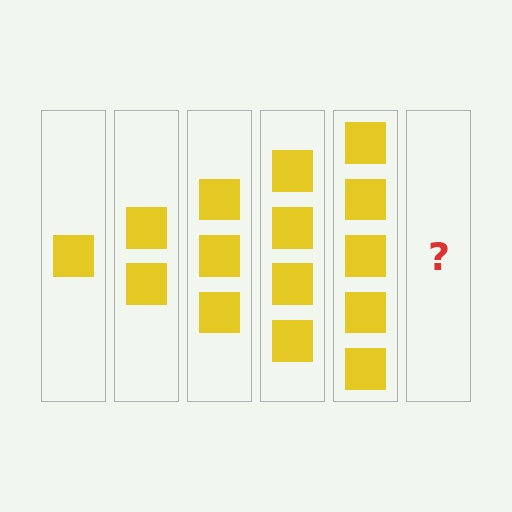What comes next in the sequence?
The next element should be 6 squares.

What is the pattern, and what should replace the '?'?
The pattern is that each step adds one more square. The '?' should be 6 squares.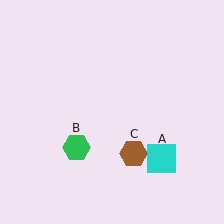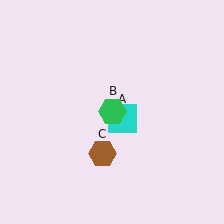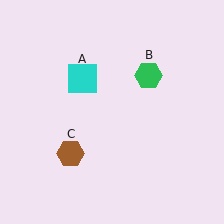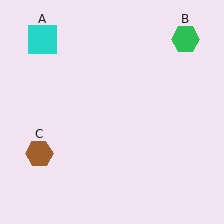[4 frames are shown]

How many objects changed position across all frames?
3 objects changed position: cyan square (object A), green hexagon (object B), brown hexagon (object C).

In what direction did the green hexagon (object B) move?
The green hexagon (object B) moved up and to the right.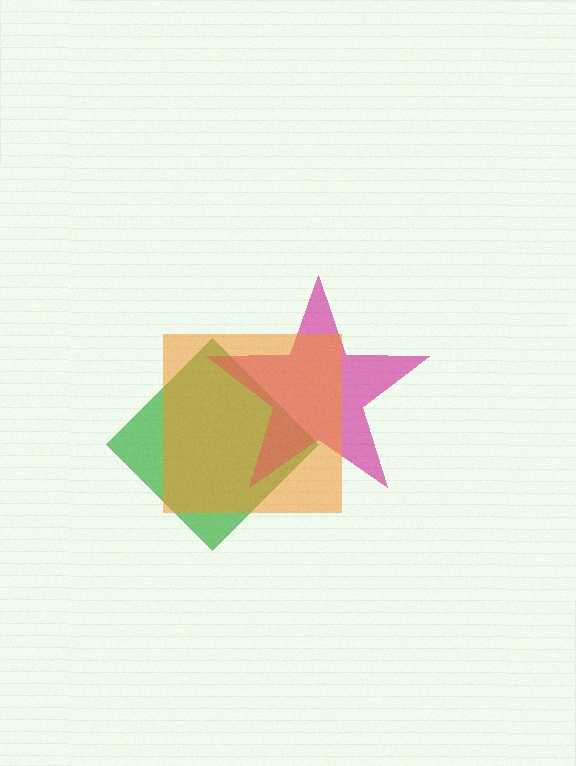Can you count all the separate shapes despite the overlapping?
Yes, there are 3 separate shapes.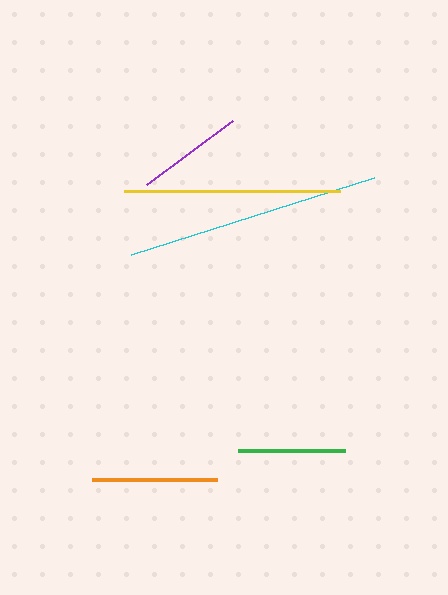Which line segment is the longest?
The cyan line is the longest at approximately 255 pixels.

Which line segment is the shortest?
The green line is the shortest at approximately 107 pixels.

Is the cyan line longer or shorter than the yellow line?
The cyan line is longer than the yellow line.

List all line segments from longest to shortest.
From longest to shortest: cyan, yellow, orange, purple, green.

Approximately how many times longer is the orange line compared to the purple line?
The orange line is approximately 1.2 times the length of the purple line.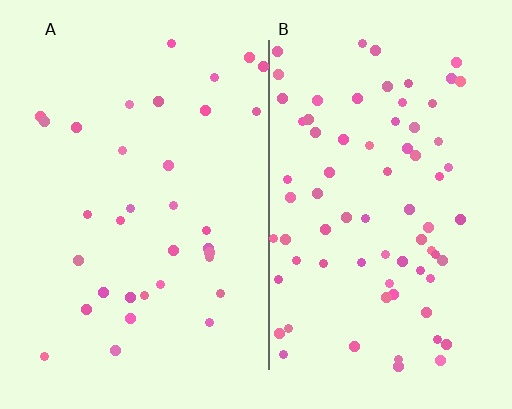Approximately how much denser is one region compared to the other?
Approximately 2.2× — region B over region A.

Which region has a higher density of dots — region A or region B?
B (the right).